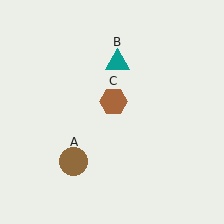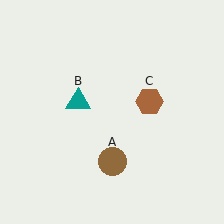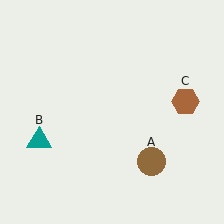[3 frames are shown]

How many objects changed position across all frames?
3 objects changed position: brown circle (object A), teal triangle (object B), brown hexagon (object C).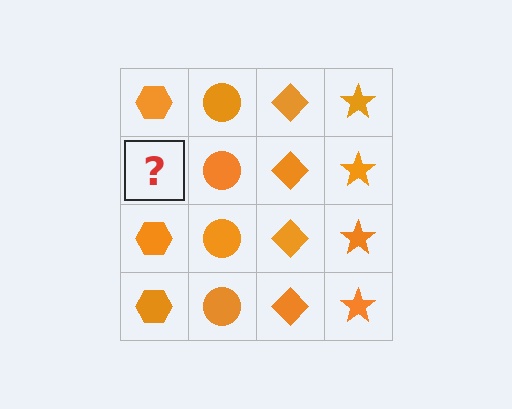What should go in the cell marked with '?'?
The missing cell should contain an orange hexagon.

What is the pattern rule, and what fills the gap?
The rule is that each column has a consistent shape. The gap should be filled with an orange hexagon.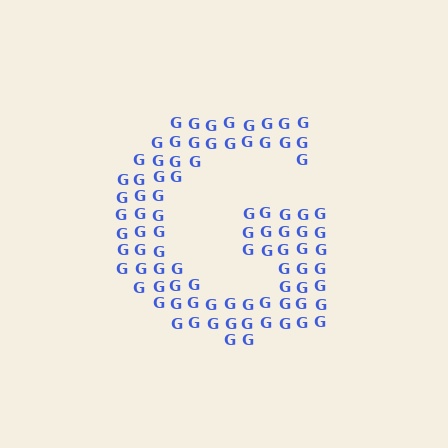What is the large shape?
The large shape is the letter G.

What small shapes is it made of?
It is made of small letter G's.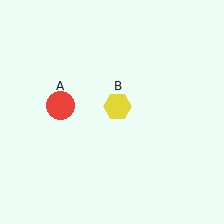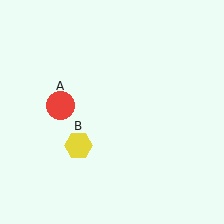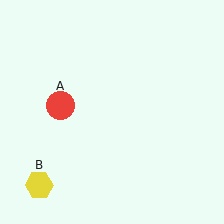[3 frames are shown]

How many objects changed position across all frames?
1 object changed position: yellow hexagon (object B).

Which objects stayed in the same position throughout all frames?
Red circle (object A) remained stationary.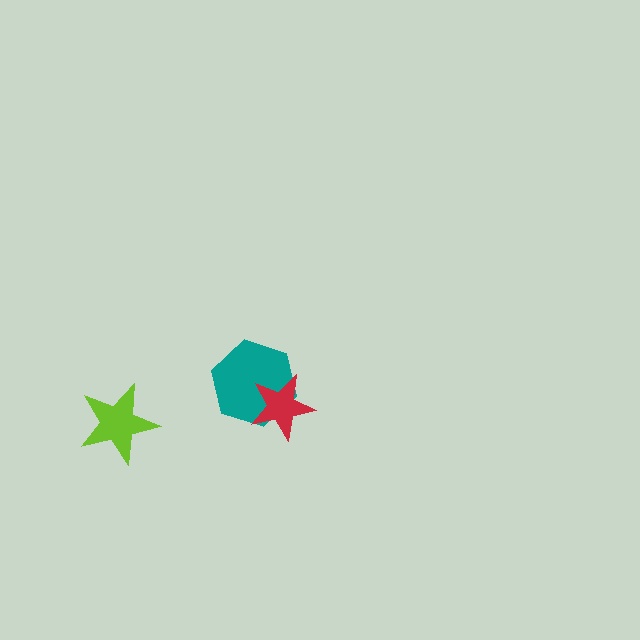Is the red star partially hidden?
No, no other shape covers it.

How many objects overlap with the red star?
1 object overlaps with the red star.